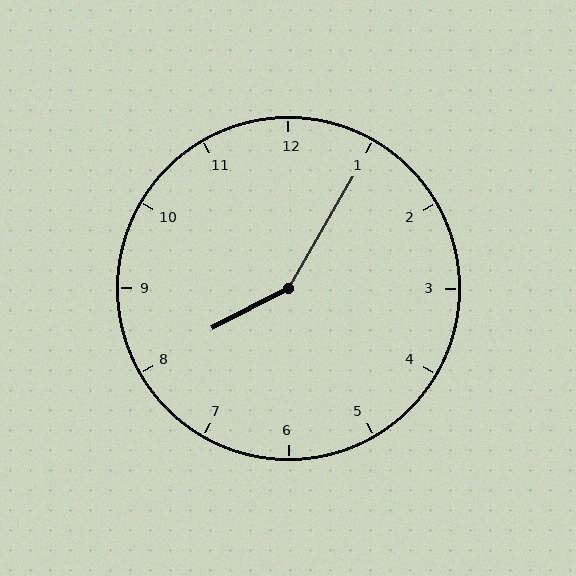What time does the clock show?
8:05.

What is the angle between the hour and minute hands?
Approximately 148 degrees.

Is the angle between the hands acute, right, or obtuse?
It is obtuse.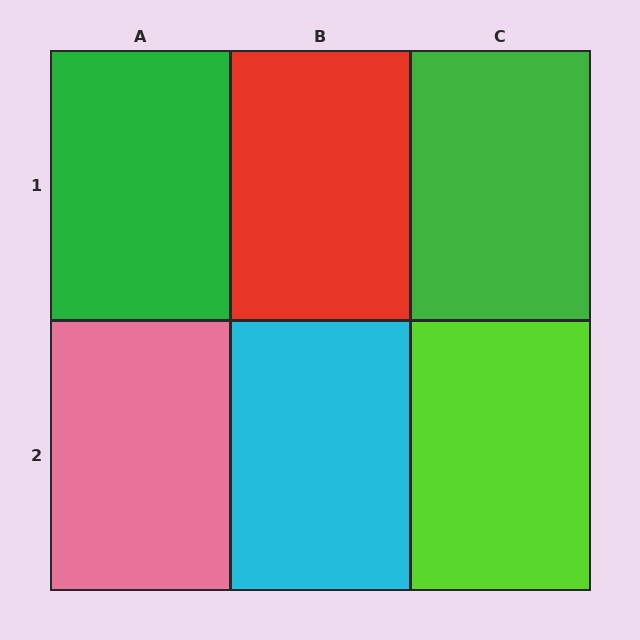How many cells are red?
1 cell is red.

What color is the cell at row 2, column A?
Pink.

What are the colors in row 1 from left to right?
Green, red, green.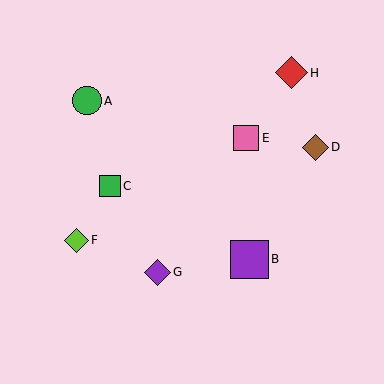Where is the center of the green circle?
The center of the green circle is at (87, 101).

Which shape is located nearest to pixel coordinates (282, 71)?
The red diamond (labeled H) at (291, 73) is nearest to that location.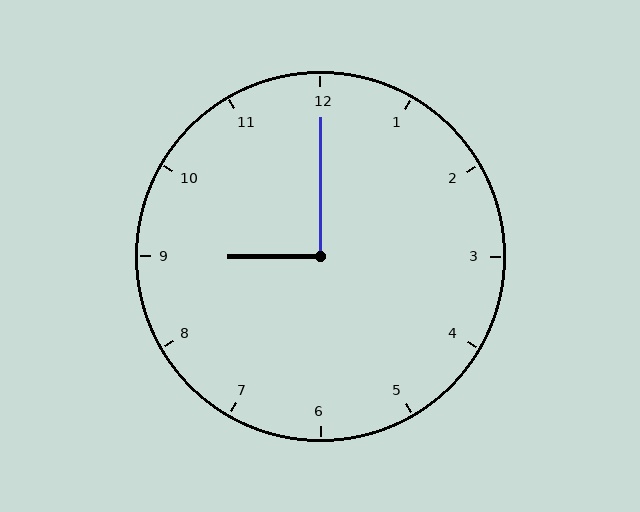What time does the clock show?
9:00.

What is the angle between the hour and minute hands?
Approximately 90 degrees.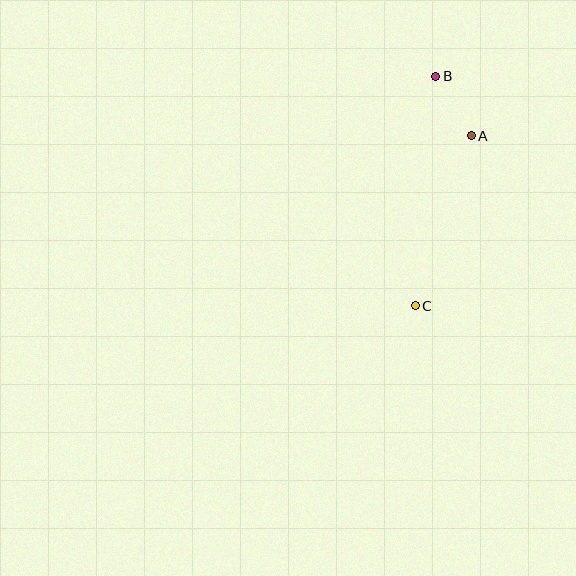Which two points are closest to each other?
Points A and B are closest to each other.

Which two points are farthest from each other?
Points B and C are farthest from each other.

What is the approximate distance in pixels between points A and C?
The distance between A and C is approximately 179 pixels.